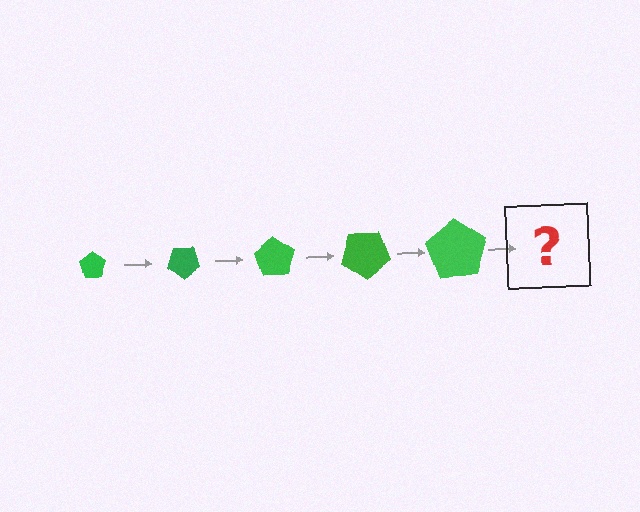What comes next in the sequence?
The next element should be a pentagon, larger than the previous one and rotated 175 degrees from the start.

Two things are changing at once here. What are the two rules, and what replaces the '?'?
The two rules are that the pentagon grows larger each step and it rotates 35 degrees each step. The '?' should be a pentagon, larger than the previous one and rotated 175 degrees from the start.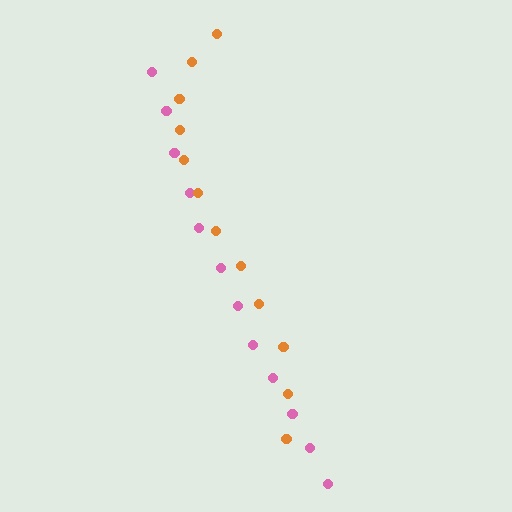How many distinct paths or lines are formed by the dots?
There are 2 distinct paths.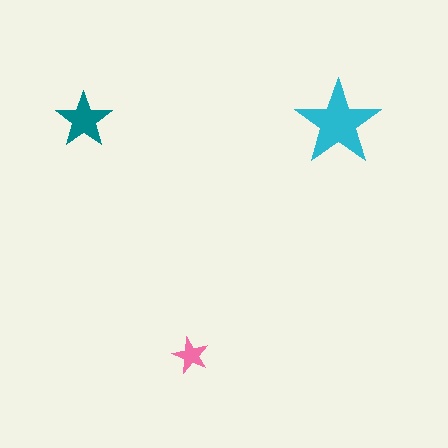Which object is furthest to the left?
The teal star is leftmost.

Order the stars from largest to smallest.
the cyan one, the teal one, the pink one.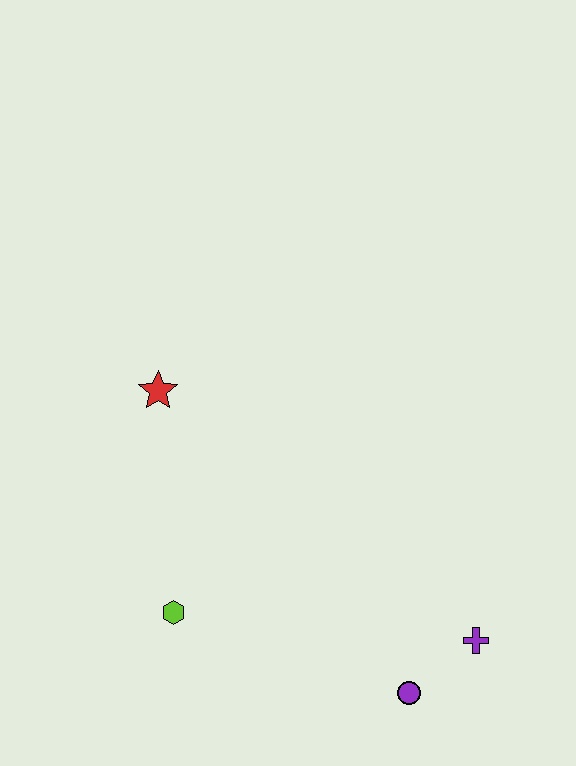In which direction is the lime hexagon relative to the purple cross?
The lime hexagon is to the left of the purple cross.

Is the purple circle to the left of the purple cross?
Yes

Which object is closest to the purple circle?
The purple cross is closest to the purple circle.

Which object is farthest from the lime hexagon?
The purple cross is farthest from the lime hexagon.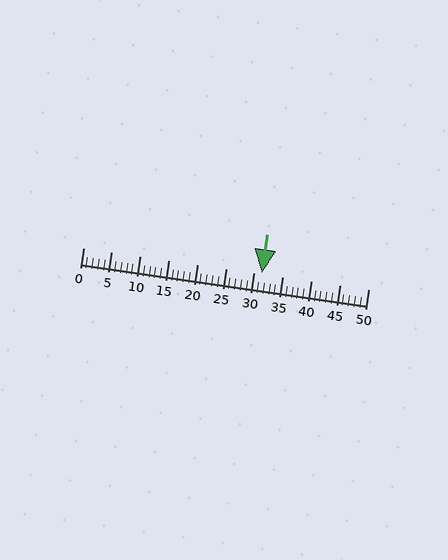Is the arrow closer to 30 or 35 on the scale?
The arrow is closer to 30.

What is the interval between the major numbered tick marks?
The major tick marks are spaced 5 units apart.